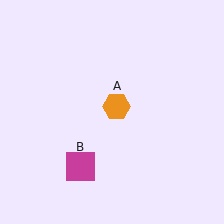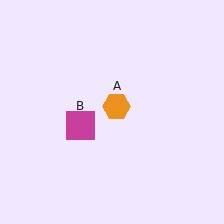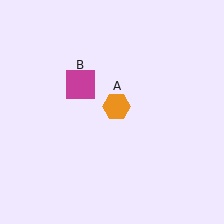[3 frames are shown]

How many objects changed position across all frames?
1 object changed position: magenta square (object B).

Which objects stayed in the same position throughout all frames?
Orange hexagon (object A) remained stationary.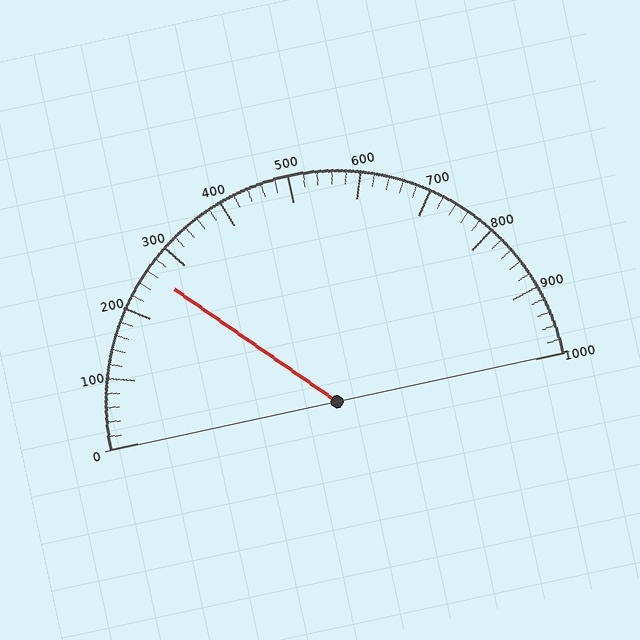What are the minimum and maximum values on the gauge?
The gauge ranges from 0 to 1000.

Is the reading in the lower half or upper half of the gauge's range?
The reading is in the lower half of the range (0 to 1000).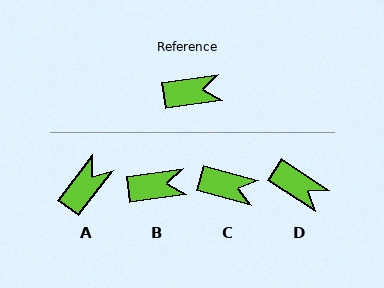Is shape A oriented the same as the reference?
No, it is off by about 45 degrees.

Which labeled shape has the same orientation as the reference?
B.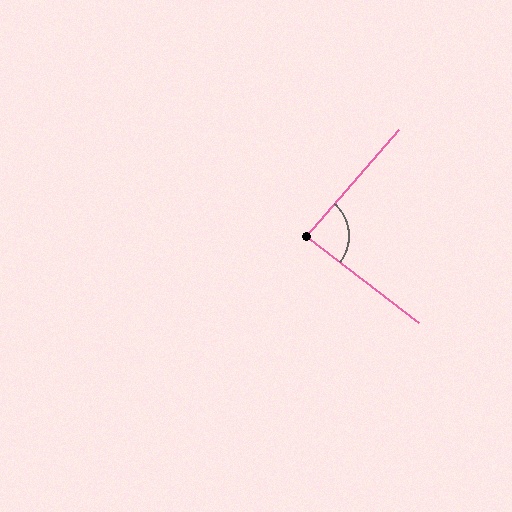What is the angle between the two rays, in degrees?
Approximately 86 degrees.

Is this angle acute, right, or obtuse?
It is approximately a right angle.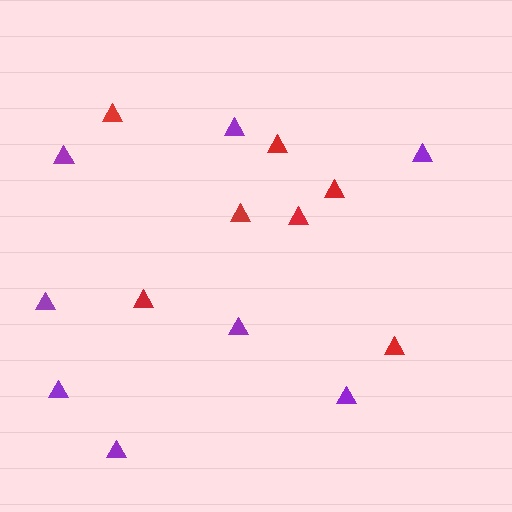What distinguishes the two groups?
There are 2 groups: one group of purple triangles (8) and one group of red triangles (7).